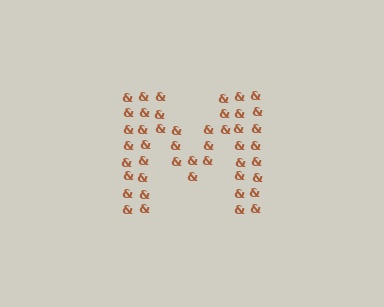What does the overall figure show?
The overall figure shows the letter M.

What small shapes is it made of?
It is made of small ampersands.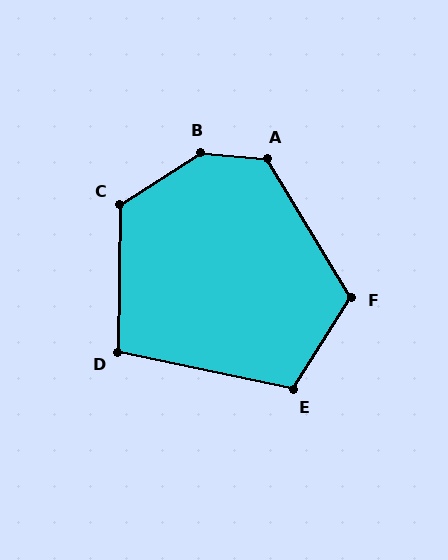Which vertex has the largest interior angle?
B, at approximately 143 degrees.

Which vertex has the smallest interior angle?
D, at approximately 101 degrees.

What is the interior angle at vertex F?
Approximately 116 degrees (obtuse).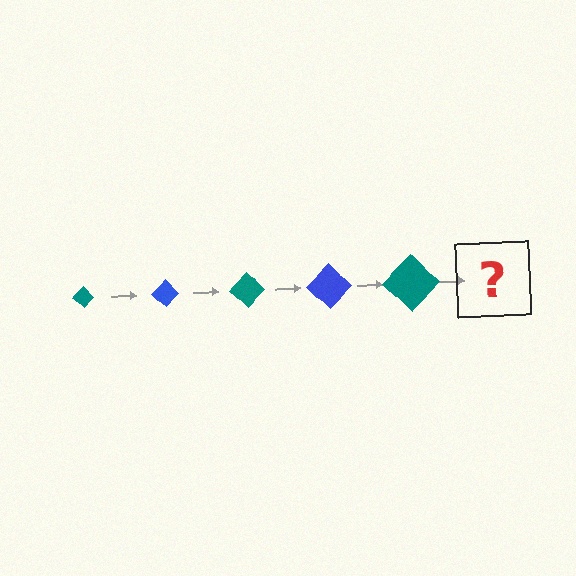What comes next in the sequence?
The next element should be a blue diamond, larger than the previous one.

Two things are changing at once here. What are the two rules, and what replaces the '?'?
The two rules are that the diamond grows larger each step and the color cycles through teal and blue. The '?' should be a blue diamond, larger than the previous one.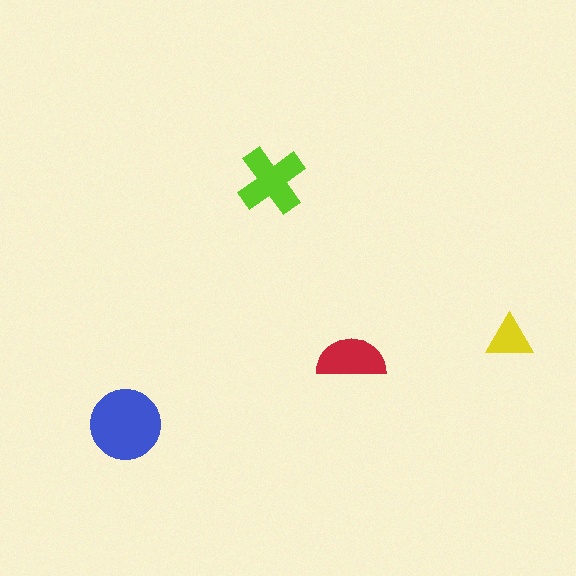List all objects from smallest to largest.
The yellow triangle, the red semicircle, the lime cross, the blue circle.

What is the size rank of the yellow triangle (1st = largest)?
4th.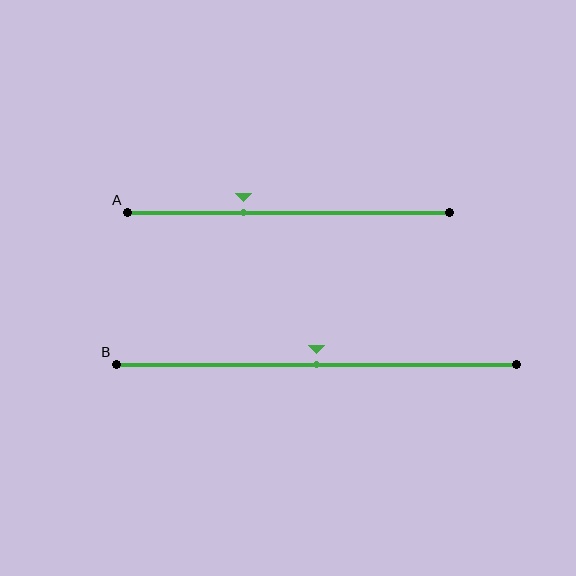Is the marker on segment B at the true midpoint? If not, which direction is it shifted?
Yes, the marker on segment B is at the true midpoint.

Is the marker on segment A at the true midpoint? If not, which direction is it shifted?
No, the marker on segment A is shifted to the left by about 14% of the segment length.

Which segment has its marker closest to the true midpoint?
Segment B has its marker closest to the true midpoint.